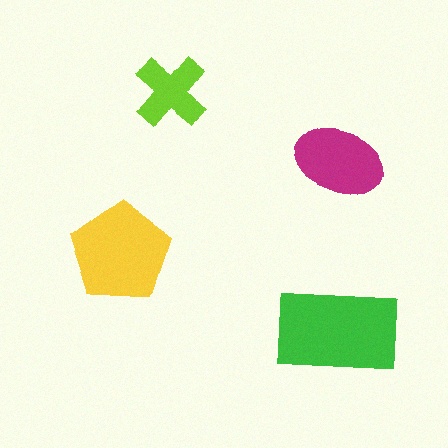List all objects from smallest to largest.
The lime cross, the magenta ellipse, the yellow pentagon, the green rectangle.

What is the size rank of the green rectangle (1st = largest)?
1st.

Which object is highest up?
The lime cross is topmost.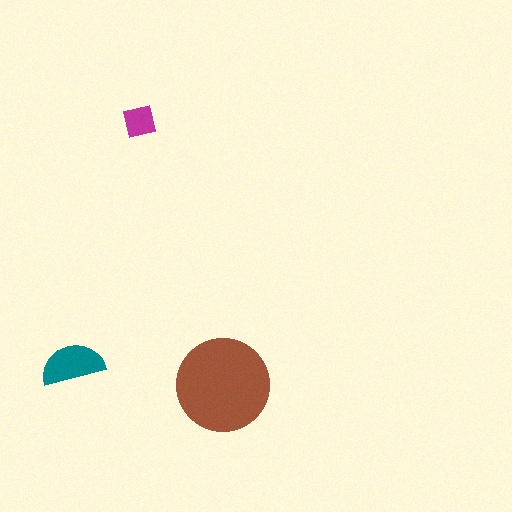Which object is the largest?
The brown circle.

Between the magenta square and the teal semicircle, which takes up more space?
The teal semicircle.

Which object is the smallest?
The magenta square.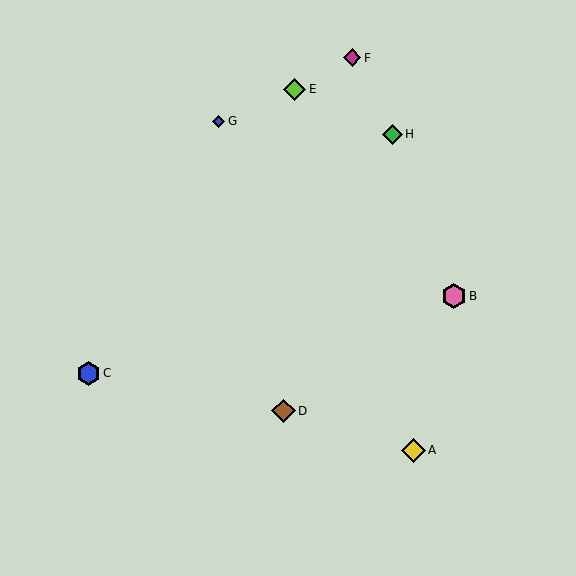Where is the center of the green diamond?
The center of the green diamond is at (392, 134).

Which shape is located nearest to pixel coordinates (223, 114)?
The blue diamond (labeled G) at (219, 121) is nearest to that location.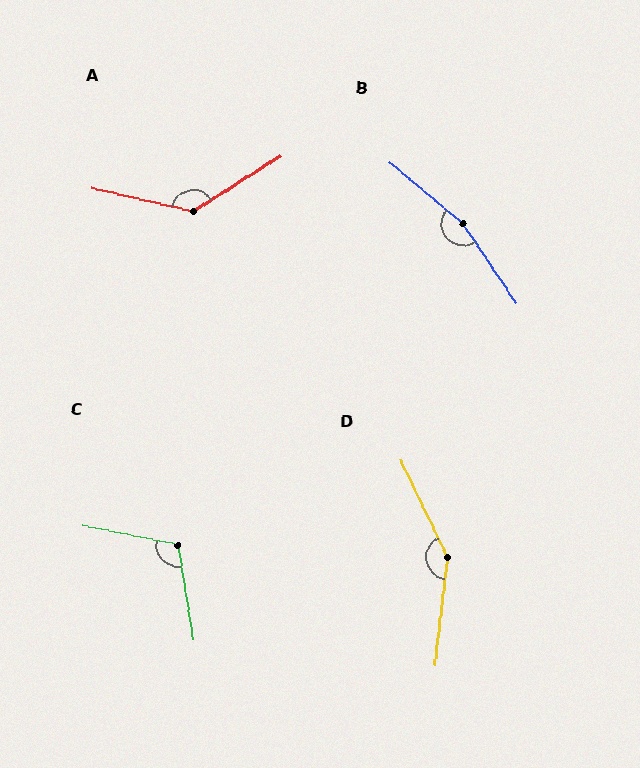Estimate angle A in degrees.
Approximately 135 degrees.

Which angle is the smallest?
C, at approximately 110 degrees.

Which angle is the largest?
B, at approximately 164 degrees.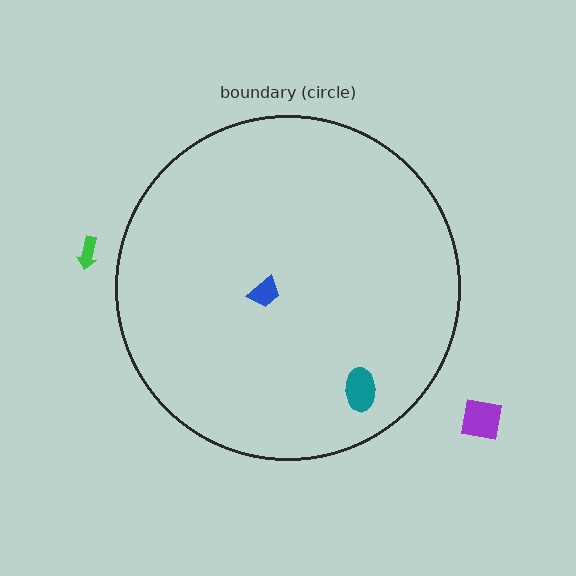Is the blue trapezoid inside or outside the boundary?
Inside.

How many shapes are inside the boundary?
2 inside, 2 outside.